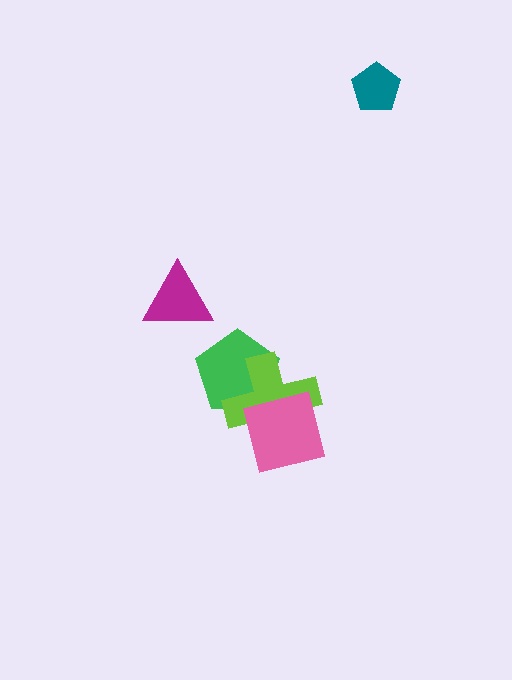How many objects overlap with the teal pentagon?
0 objects overlap with the teal pentagon.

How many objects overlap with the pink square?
1 object overlaps with the pink square.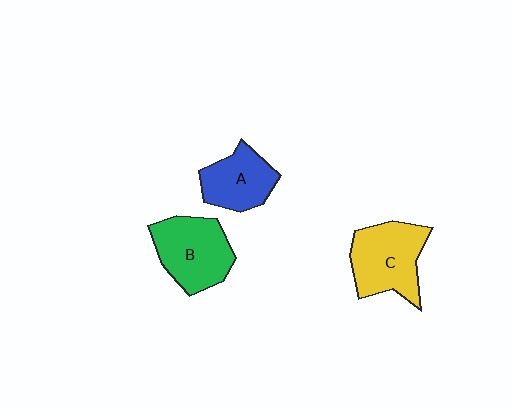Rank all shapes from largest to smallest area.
From largest to smallest: C (yellow), B (green), A (blue).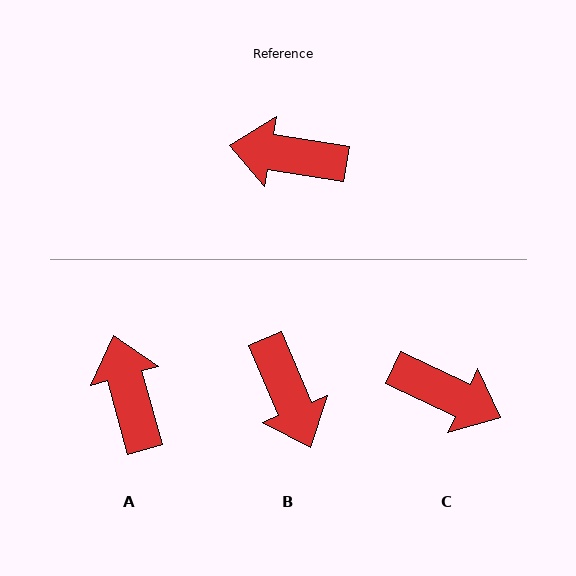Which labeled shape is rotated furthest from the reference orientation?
C, about 164 degrees away.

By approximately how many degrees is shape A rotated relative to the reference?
Approximately 65 degrees clockwise.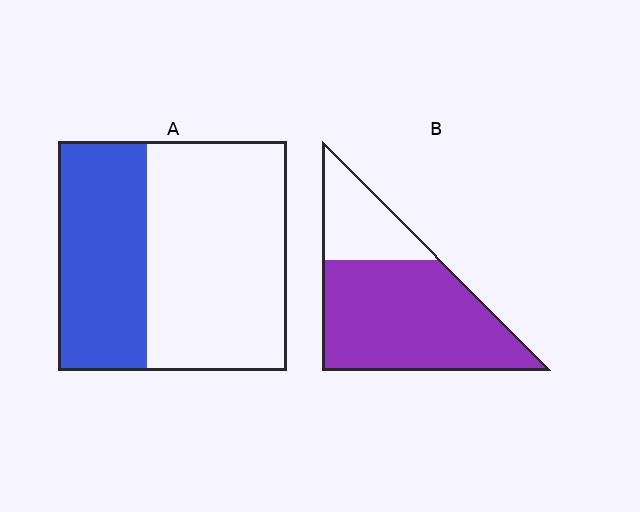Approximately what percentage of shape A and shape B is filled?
A is approximately 40% and B is approximately 75%.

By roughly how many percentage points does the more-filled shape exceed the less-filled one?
By roughly 35 percentage points (B over A).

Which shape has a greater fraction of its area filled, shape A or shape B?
Shape B.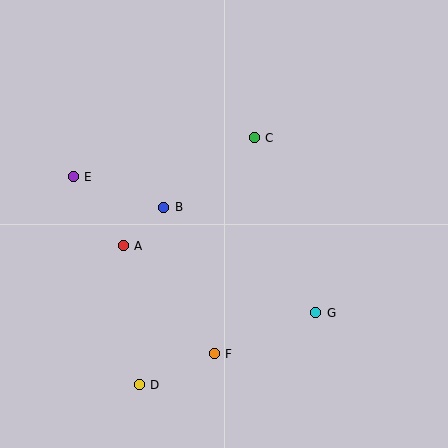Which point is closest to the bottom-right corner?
Point G is closest to the bottom-right corner.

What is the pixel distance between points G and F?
The distance between G and F is 109 pixels.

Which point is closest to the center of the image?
Point B at (164, 207) is closest to the center.